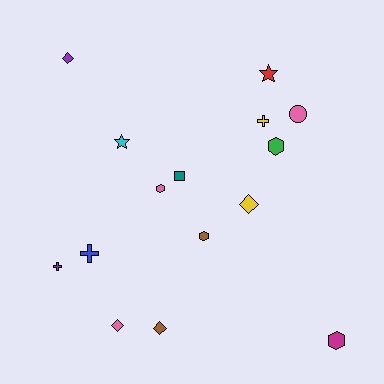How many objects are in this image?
There are 15 objects.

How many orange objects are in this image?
There are no orange objects.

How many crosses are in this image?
There are 3 crosses.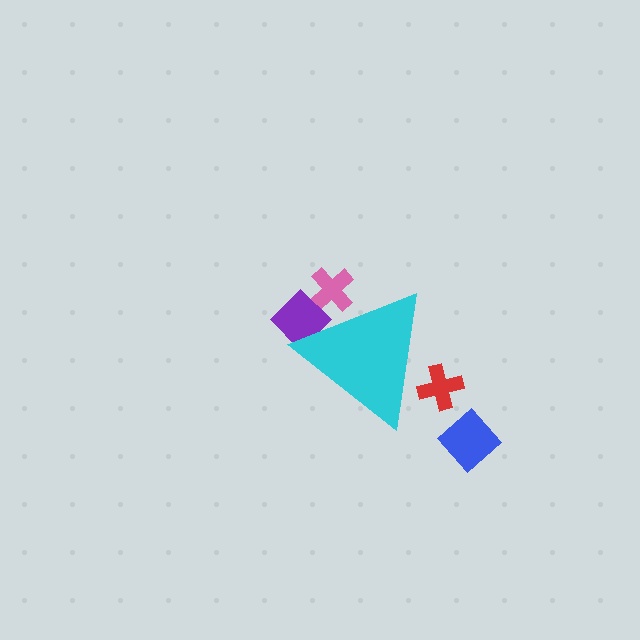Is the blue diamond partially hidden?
No, the blue diamond is fully visible.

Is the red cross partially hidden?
Yes, the red cross is partially hidden behind the cyan triangle.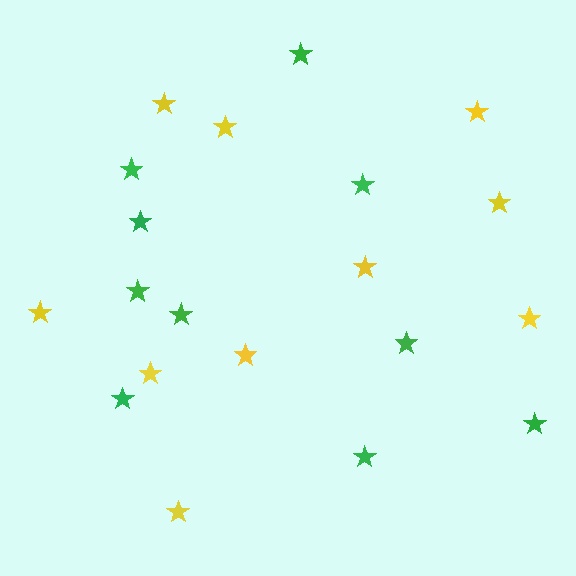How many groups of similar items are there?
There are 2 groups: one group of yellow stars (10) and one group of green stars (10).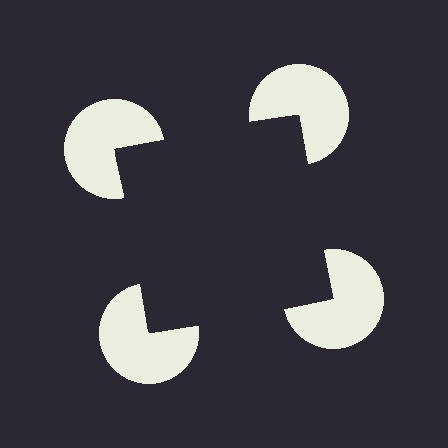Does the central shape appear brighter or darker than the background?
It typically appears slightly darker than the background, even though no actual brightness change is drawn.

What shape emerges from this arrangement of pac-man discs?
An illusory square — its edges are inferred from the aligned wedge cuts in the pac-man discs, not physically drawn.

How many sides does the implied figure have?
4 sides.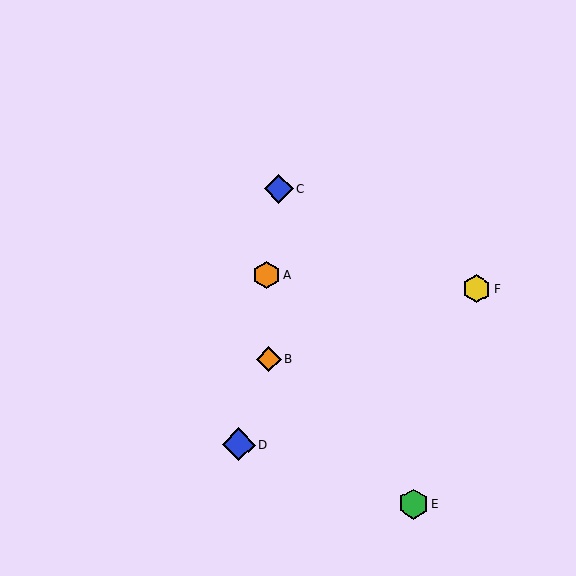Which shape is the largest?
The blue diamond (labeled D) is the largest.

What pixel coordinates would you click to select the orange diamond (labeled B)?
Click at (269, 359) to select the orange diamond B.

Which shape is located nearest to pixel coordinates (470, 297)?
The yellow hexagon (labeled F) at (477, 289) is nearest to that location.